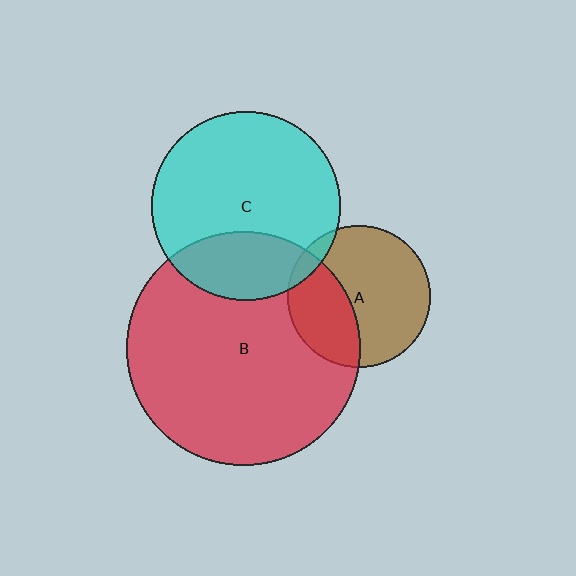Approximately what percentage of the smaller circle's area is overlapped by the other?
Approximately 35%.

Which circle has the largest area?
Circle B (red).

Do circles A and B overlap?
Yes.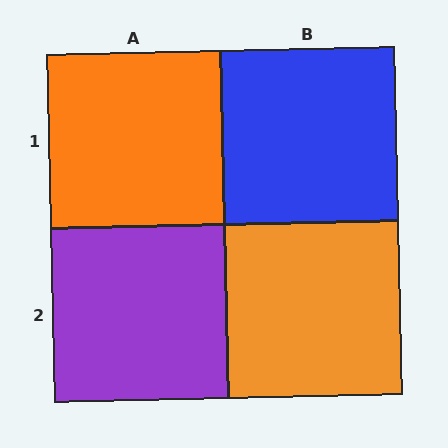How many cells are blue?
1 cell is blue.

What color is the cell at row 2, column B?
Orange.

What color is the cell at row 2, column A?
Purple.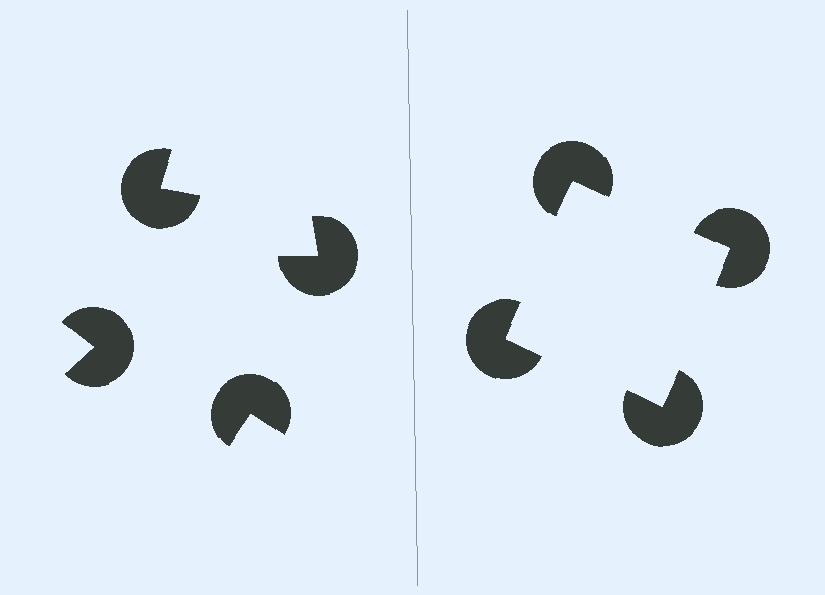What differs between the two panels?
The pac-man discs are positioned identically on both sides; only the wedge orientations differ. On the right they align to a square; on the left they are misaligned.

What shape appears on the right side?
An illusory square.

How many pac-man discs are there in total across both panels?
8 — 4 on each side.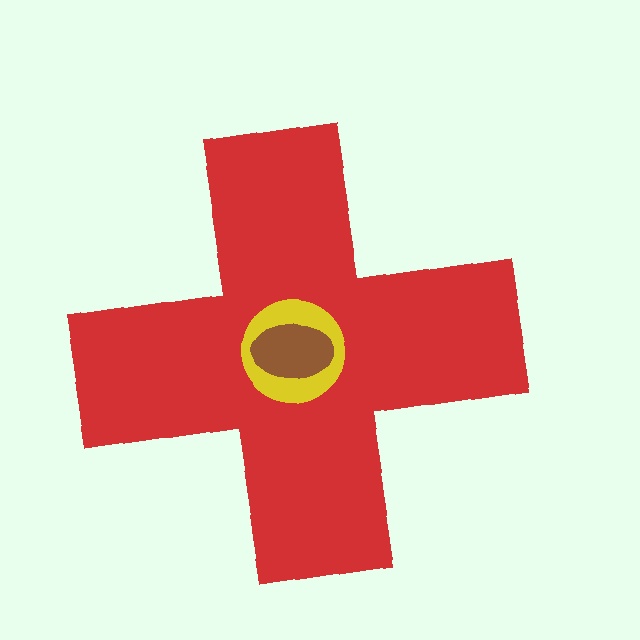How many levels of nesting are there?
3.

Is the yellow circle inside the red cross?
Yes.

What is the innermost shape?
The brown ellipse.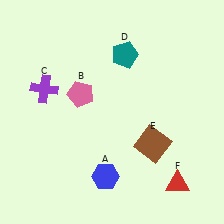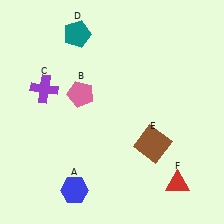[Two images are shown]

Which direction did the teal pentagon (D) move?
The teal pentagon (D) moved left.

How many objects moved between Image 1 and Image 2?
2 objects moved between the two images.